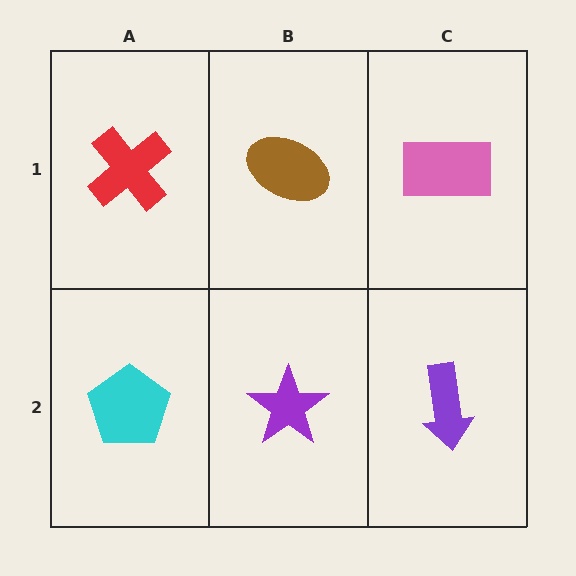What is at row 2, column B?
A purple star.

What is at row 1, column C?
A pink rectangle.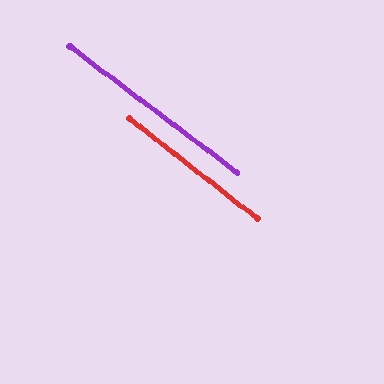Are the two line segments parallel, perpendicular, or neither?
Parallel — their directions differ by only 1.0°.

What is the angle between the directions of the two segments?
Approximately 1 degree.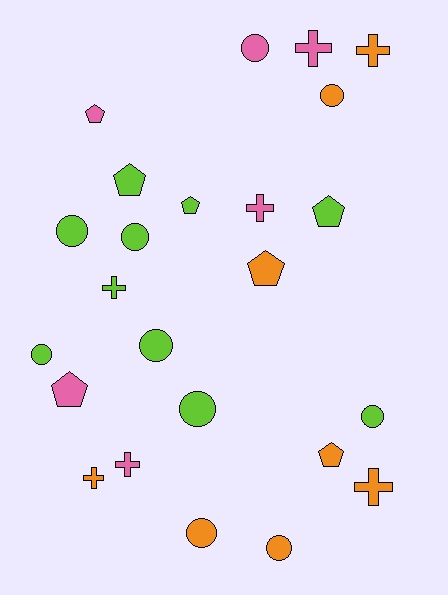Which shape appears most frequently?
Circle, with 10 objects.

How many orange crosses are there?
There are 3 orange crosses.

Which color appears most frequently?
Lime, with 10 objects.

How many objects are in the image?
There are 24 objects.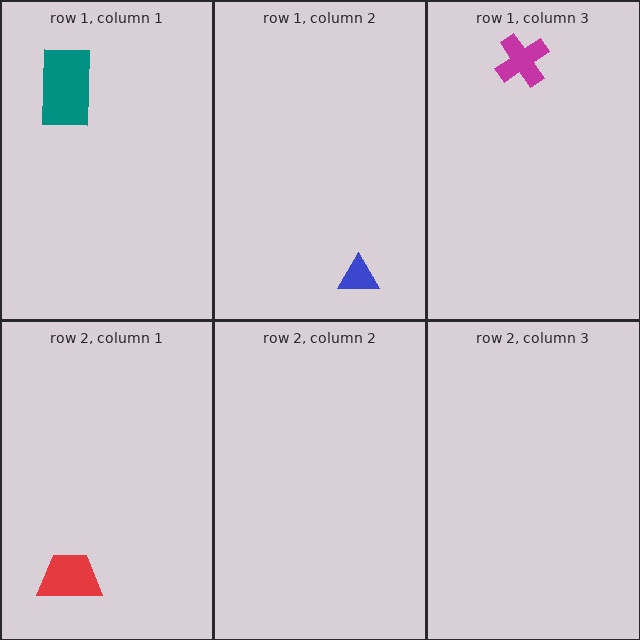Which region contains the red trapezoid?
The row 2, column 1 region.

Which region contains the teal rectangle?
The row 1, column 1 region.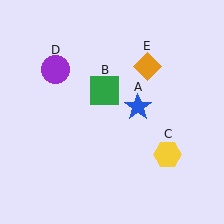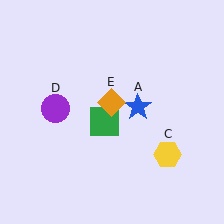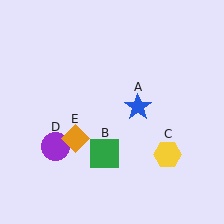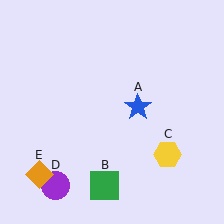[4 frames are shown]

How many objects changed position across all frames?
3 objects changed position: green square (object B), purple circle (object D), orange diamond (object E).